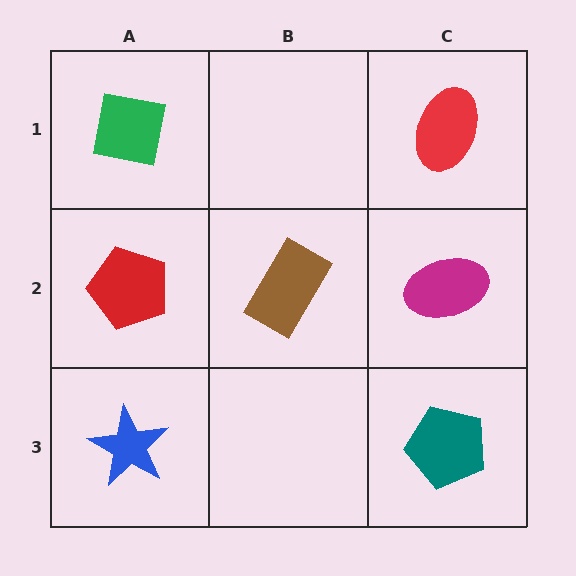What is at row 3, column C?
A teal pentagon.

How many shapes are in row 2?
3 shapes.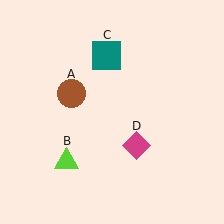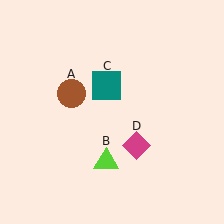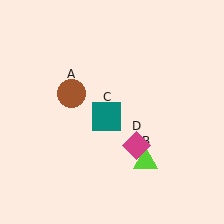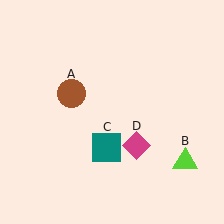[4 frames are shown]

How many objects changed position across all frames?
2 objects changed position: lime triangle (object B), teal square (object C).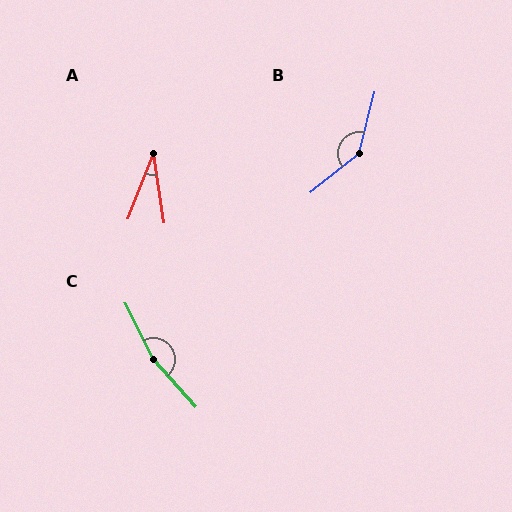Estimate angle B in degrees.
Approximately 143 degrees.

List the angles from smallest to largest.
A (30°), B (143°), C (165°).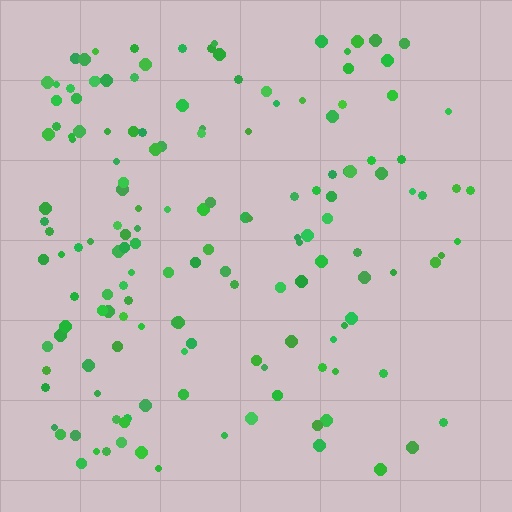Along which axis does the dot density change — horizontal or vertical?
Horizontal.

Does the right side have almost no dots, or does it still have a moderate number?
Still a moderate number, just noticeably fewer than the left.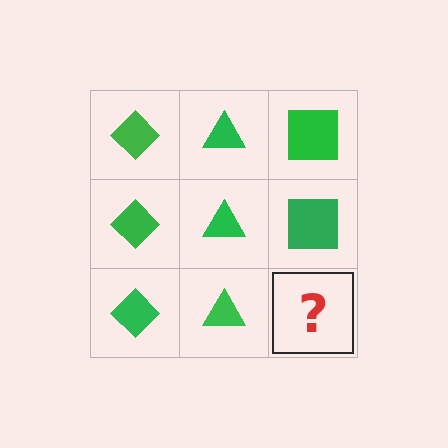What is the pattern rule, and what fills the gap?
The rule is that each column has a consistent shape. The gap should be filled with a green square.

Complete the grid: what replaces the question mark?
The question mark should be replaced with a green square.